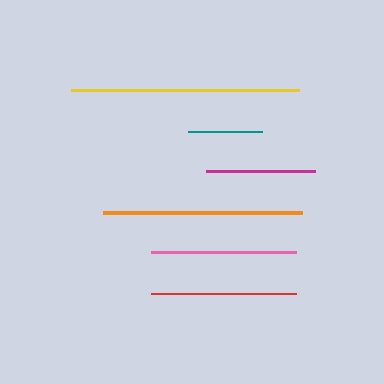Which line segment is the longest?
The yellow line is the longest at approximately 228 pixels.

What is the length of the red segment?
The red segment is approximately 146 pixels long.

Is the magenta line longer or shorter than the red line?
The red line is longer than the magenta line.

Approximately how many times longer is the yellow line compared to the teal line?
The yellow line is approximately 3.1 times the length of the teal line.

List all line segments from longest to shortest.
From longest to shortest: yellow, orange, red, pink, magenta, teal.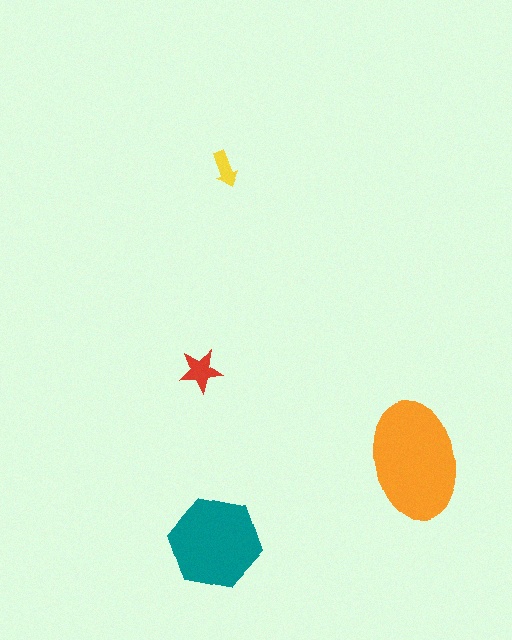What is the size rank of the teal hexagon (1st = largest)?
2nd.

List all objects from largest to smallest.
The orange ellipse, the teal hexagon, the red star, the yellow arrow.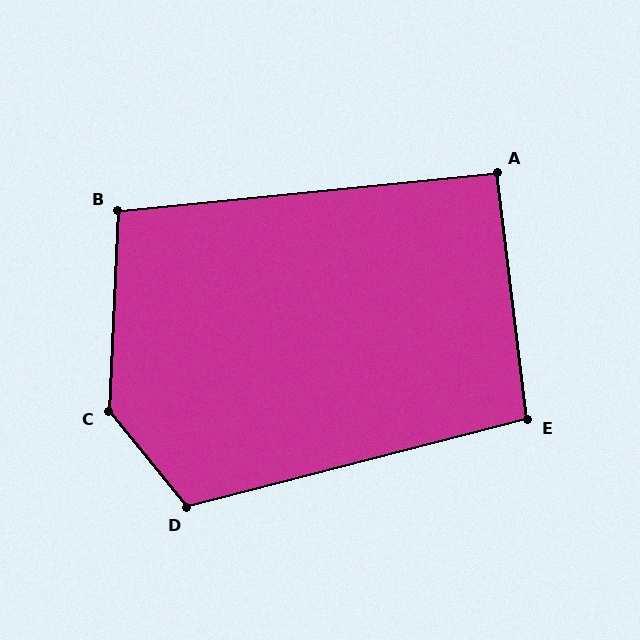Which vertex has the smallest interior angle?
A, at approximately 91 degrees.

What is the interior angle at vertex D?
Approximately 114 degrees (obtuse).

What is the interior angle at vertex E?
Approximately 97 degrees (obtuse).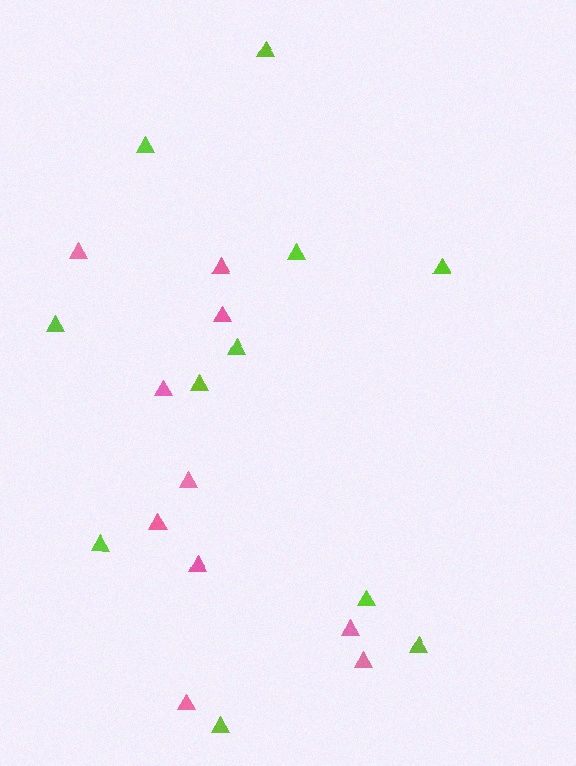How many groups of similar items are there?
There are 2 groups: one group of pink triangles (10) and one group of lime triangles (11).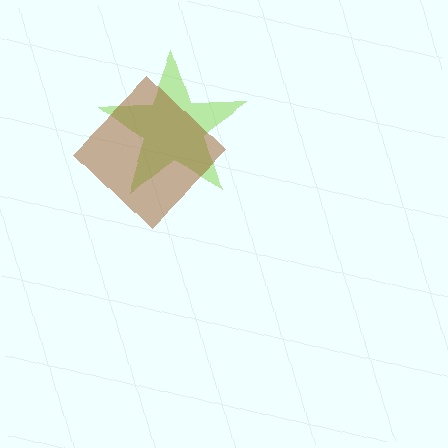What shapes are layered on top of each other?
The layered shapes are: a lime star, a brown diamond.